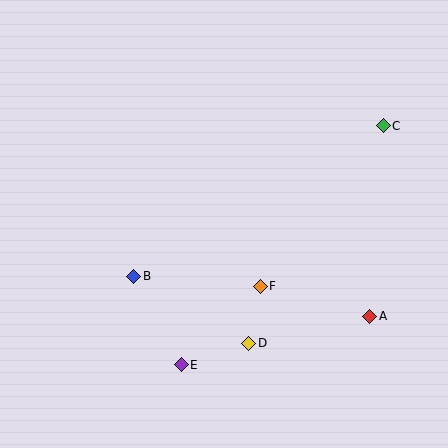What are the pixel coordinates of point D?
Point D is at (249, 344).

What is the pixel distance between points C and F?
The distance between C and F is 202 pixels.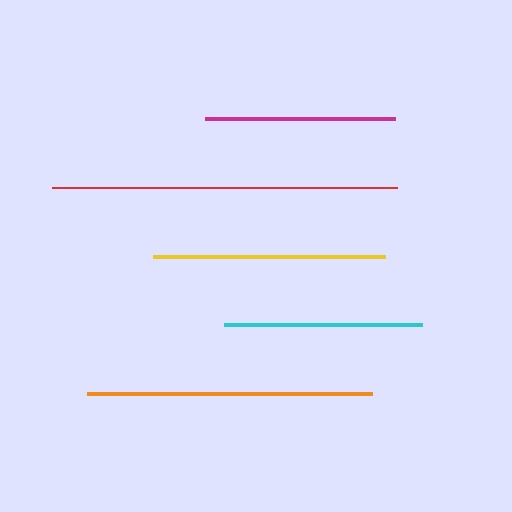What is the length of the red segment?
The red segment is approximately 345 pixels long.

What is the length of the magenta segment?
The magenta segment is approximately 190 pixels long.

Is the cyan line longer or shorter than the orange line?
The orange line is longer than the cyan line.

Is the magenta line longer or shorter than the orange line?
The orange line is longer than the magenta line.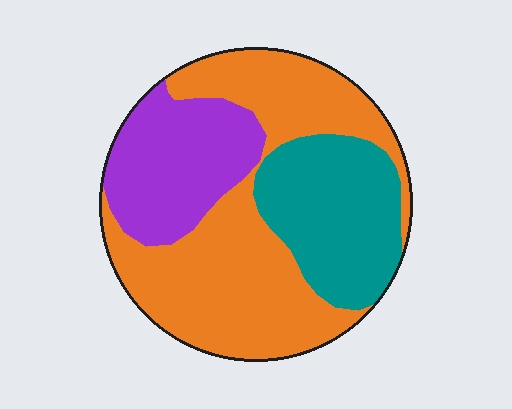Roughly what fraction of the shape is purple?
Purple covers 23% of the shape.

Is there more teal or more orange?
Orange.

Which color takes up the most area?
Orange, at roughly 50%.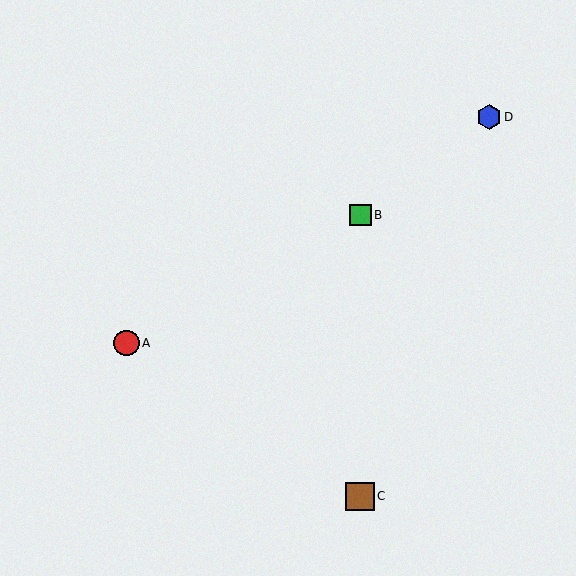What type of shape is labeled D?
Shape D is a blue hexagon.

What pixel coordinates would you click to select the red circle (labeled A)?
Click at (126, 343) to select the red circle A.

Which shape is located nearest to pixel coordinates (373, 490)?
The brown square (labeled C) at (360, 496) is nearest to that location.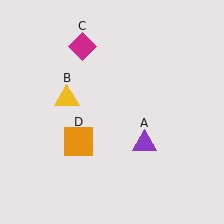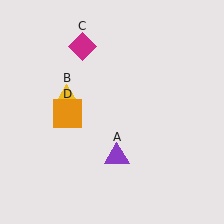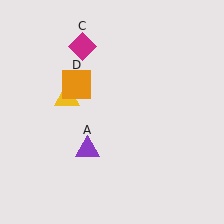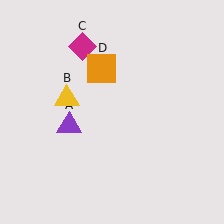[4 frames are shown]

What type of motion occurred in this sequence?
The purple triangle (object A), orange square (object D) rotated clockwise around the center of the scene.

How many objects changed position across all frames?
2 objects changed position: purple triangle (object A), orange square (object D).